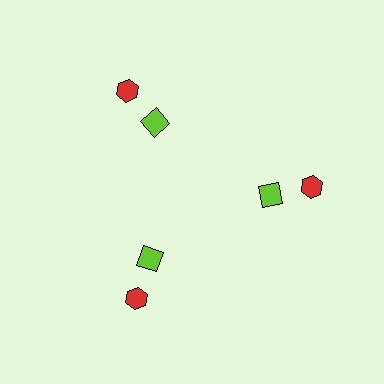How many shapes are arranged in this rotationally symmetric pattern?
There are 6 shapes, arranged in 3 groups of 2.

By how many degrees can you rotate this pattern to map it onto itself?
The pattern maps onto itself every 120 degrees of rotation.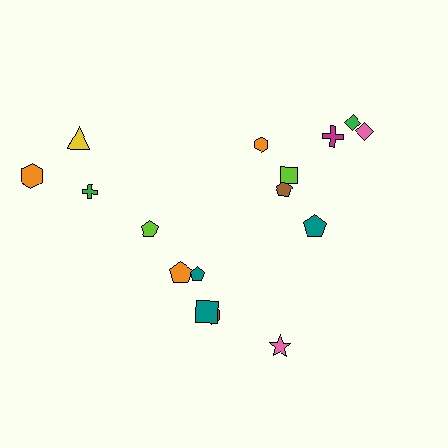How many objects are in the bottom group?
There are 5 objects.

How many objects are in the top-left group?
There are 4 objects.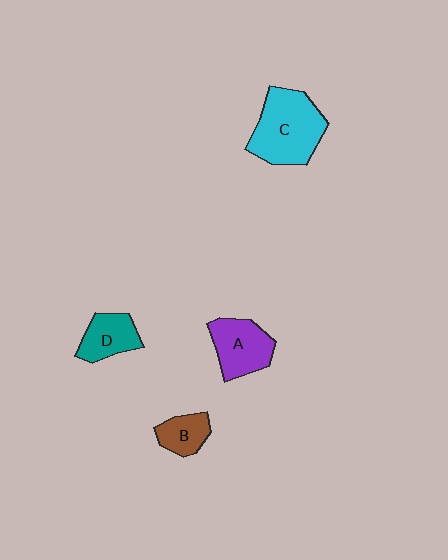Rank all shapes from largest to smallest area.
From largest to smallest: C (cyan), A (purple), D (teal), B (brown).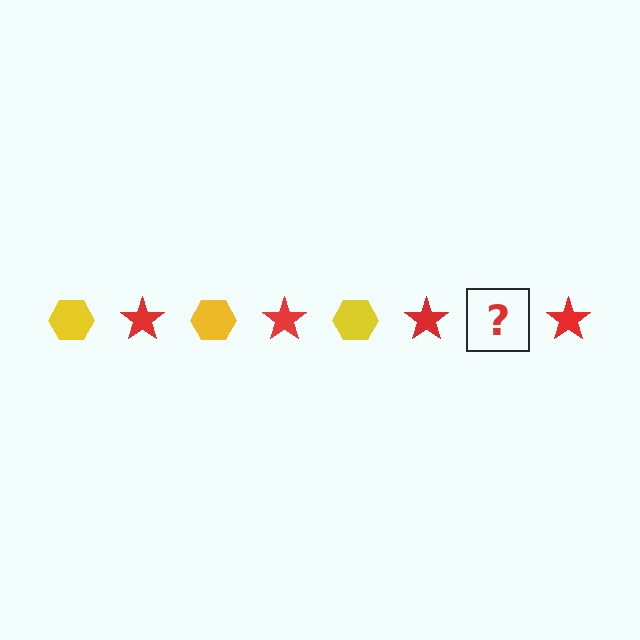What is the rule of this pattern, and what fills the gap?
The rule is that the pattern alternates between yellow hexagon and red star. The gap should be filled with a yellow hexagon.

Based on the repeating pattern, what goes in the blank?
The blank should be a yellow hexagon.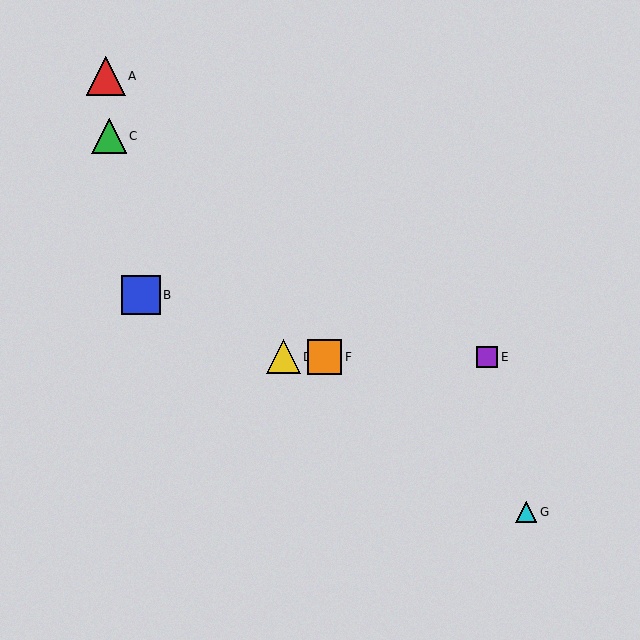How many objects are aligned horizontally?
3 objects (D, E, F) are aligned horizontally.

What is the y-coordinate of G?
Object G is at y≈512.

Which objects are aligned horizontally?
Objects D, E, F are aligned horizontally.